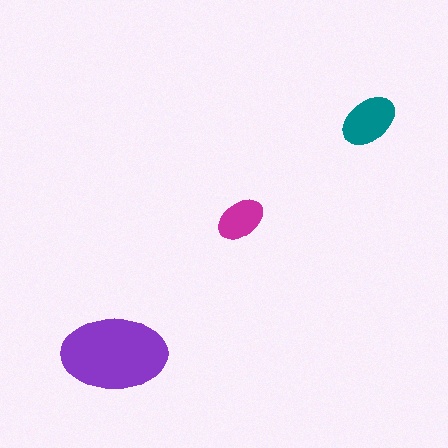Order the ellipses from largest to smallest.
the purple one, the teal one, the magenta one.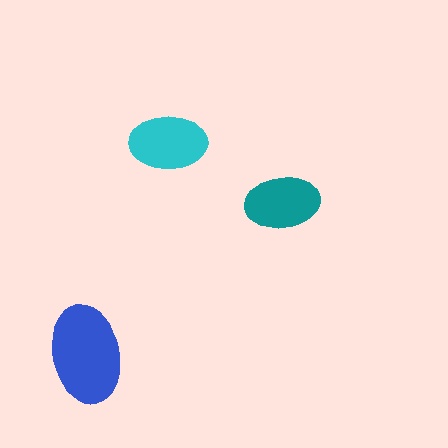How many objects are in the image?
There are 3 objects in the image.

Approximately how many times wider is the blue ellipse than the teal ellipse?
About 1.5 times wider.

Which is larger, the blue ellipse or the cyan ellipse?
The blue one.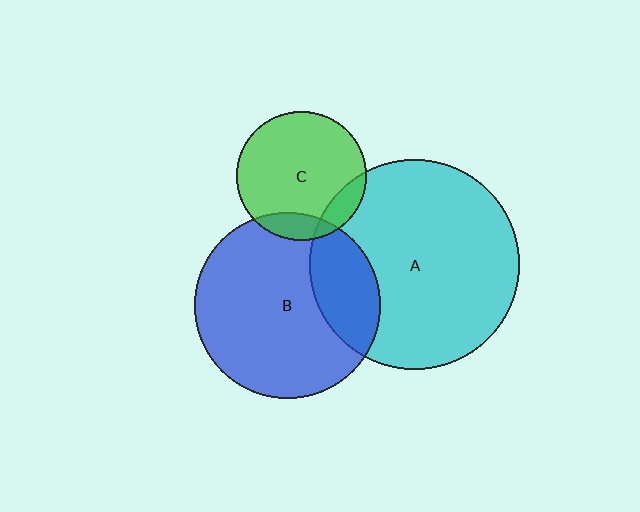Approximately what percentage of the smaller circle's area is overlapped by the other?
Approximately 25%.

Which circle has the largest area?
Circle A (cyan).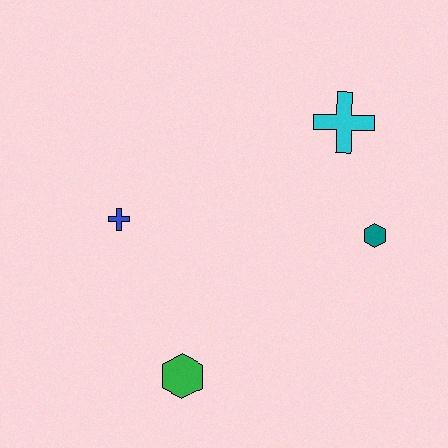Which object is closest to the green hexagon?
The blue cross is closest to the green hexagon.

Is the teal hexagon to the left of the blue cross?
No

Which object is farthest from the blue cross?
The teal hexagon is farthest from the blue cross.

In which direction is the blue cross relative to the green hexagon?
The blue cross is above the green hexagon.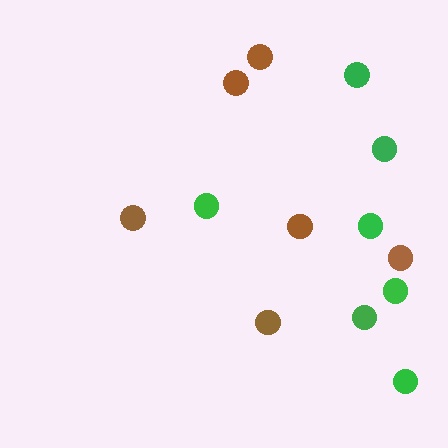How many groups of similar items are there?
There are 2 groups: one group of green circles (7) and one group of brown circles (6).